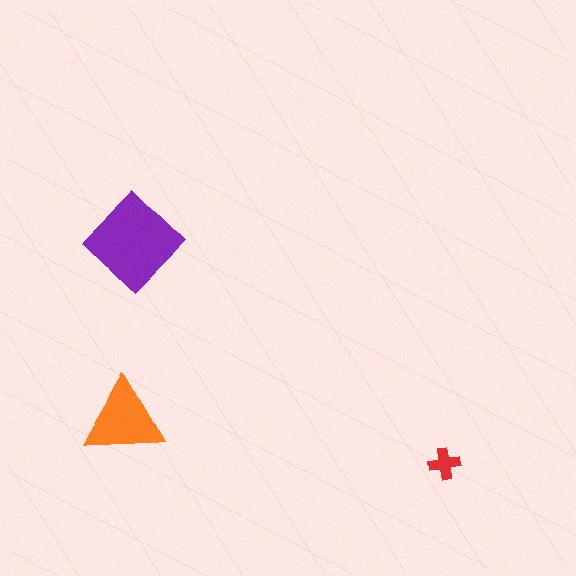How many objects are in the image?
There are 3 objects in the image.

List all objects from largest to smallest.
The purple diamond, the orange triangle, the red cross.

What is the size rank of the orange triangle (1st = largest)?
2nd.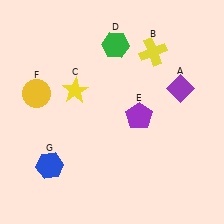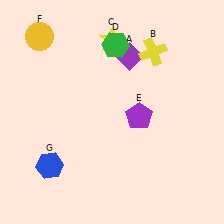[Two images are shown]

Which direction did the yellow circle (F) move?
The yellow circle (F) moved up.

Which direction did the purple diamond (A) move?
The purple diamond (A) moved left.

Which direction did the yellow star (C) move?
The yellow star (C) moved up.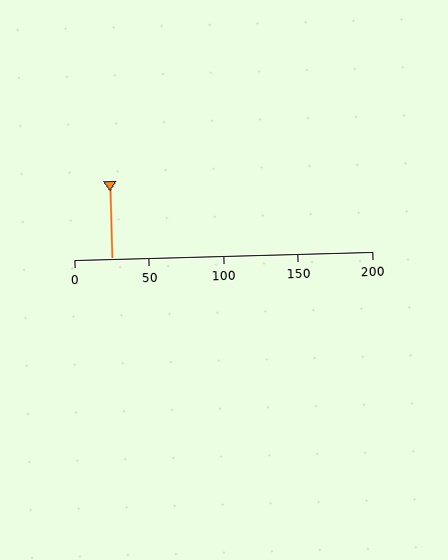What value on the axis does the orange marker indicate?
The marker indicates approximately 25.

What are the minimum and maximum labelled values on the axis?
The axis runs from 0 to 200.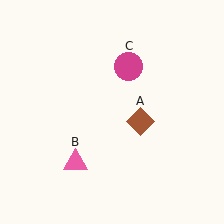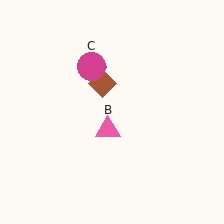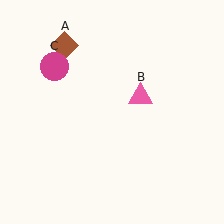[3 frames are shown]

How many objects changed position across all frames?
3 objects changed position: brown diamond (object A), pink triangle (object B), magenta circle (object C).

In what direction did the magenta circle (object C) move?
The magenta circle (object C) moved left.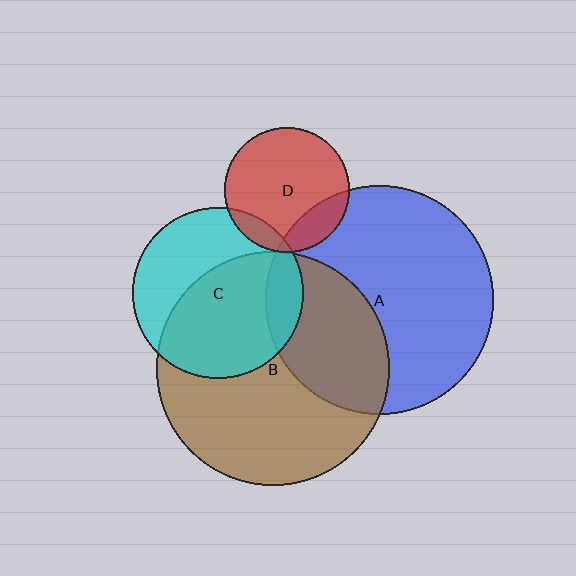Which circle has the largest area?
Circle B (brown).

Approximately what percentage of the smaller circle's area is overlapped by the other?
Approximately 20%.